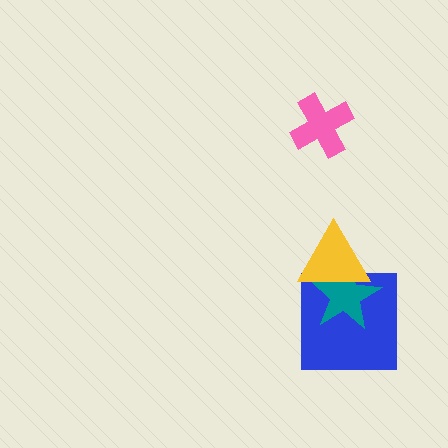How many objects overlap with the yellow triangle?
2 objects overlap with the yellow triangle.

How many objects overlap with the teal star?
2 objects overlap with the teal star.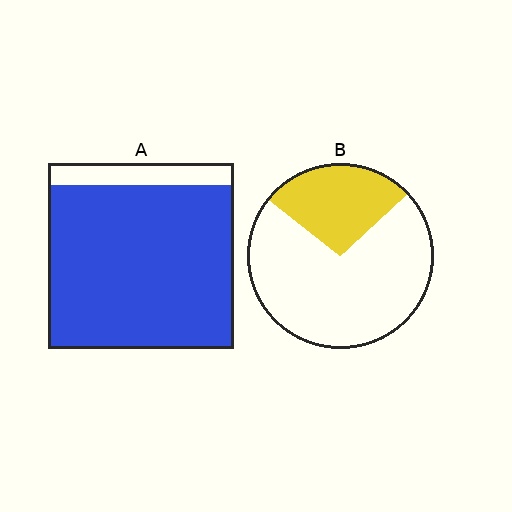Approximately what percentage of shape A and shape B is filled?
A is approximately 90% and B is approximately 30%.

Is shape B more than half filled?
No.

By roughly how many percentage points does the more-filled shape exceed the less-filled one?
By roughly 60 percentage points (A over B).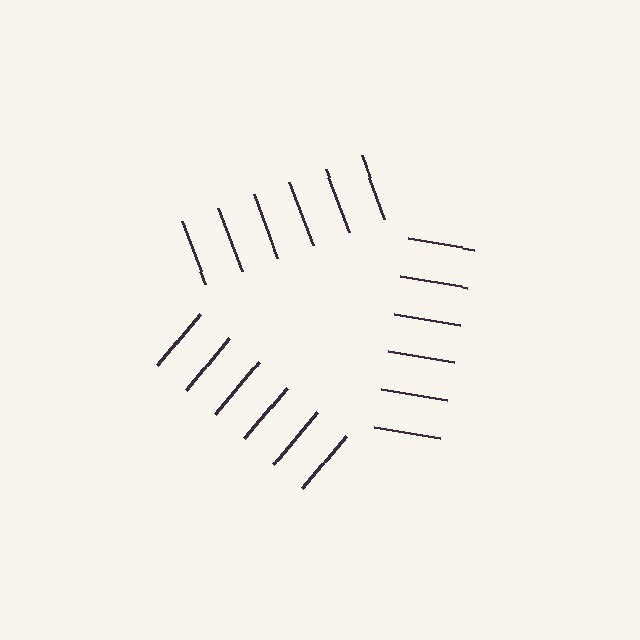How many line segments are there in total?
18 — 6 along each of the 3 edges.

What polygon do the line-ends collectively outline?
An illusory triangle — the line segments terminate on its edges but no continuous stroke is drawn.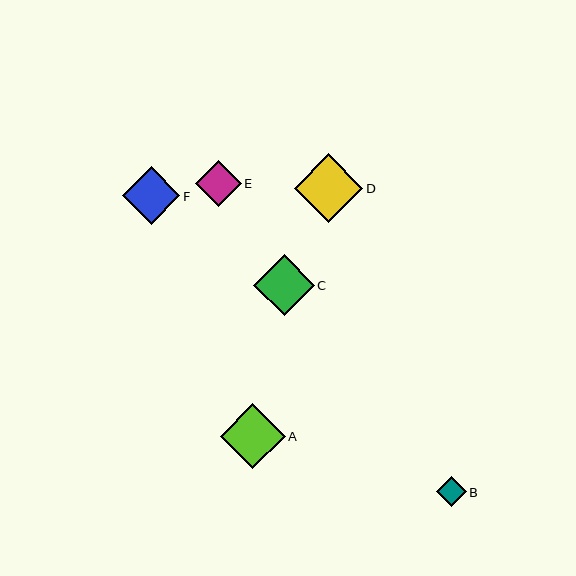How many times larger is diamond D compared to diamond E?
Diamond D is approximately 1.5 times the size of diamond E.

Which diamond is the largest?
Diamond D is the largest with a size of approximately 68 pixels.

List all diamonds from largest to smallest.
From largest to smallest: D, A, C, F, E, B.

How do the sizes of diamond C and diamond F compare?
Diamond C and diamond F are approximately the same size.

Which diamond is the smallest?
Diamond B is the smallest with a size of approximately 30 pixels.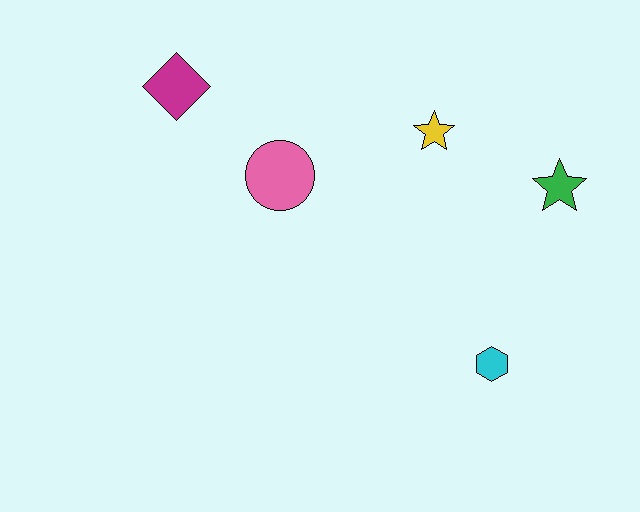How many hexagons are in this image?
There is 1 hexagon.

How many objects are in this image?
There are 5 objects.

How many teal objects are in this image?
There are no teal objects.